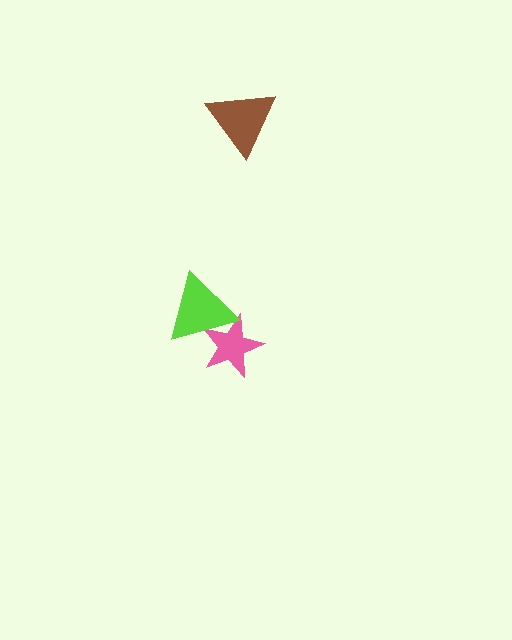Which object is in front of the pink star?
The lime triangle is in front of the pink star.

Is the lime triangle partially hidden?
No, no other shape covers it.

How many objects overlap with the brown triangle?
0 objects overlap with the brown triangle.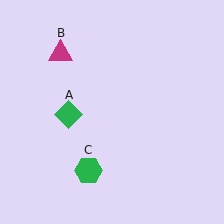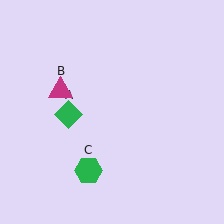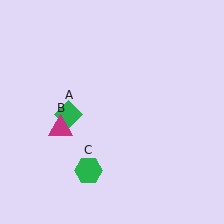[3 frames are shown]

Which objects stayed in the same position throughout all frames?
Green diamond (object A) and green hexagon (object C) remained stationary.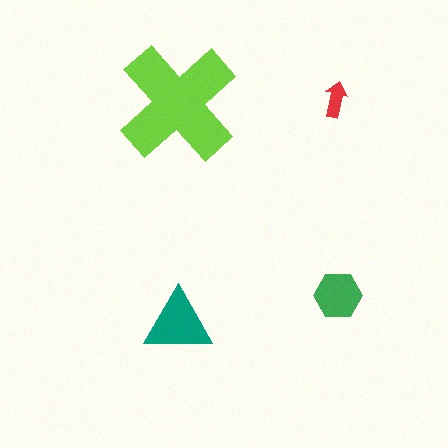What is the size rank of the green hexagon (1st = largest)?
3rd.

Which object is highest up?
The red arrow is topmost.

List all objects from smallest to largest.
The red arrow, the green hexagon, the teal triangle, the lime cross.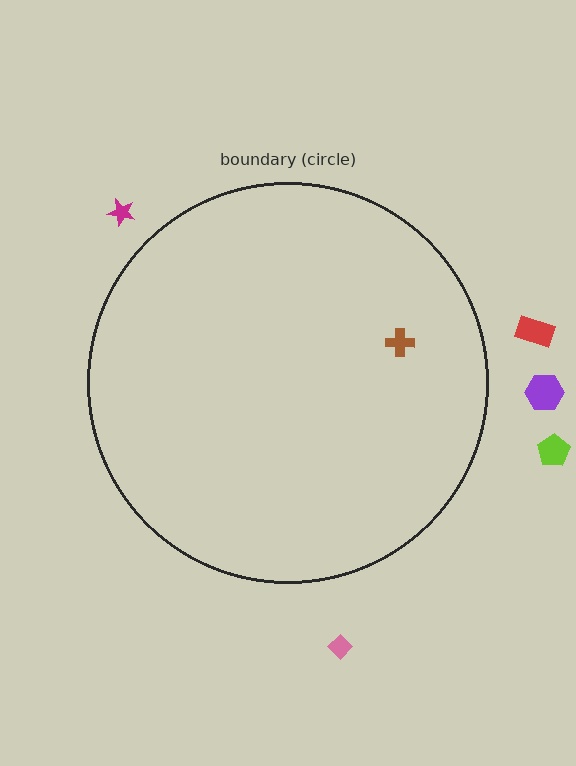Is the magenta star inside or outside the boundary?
Outside.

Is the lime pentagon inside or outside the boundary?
Outside.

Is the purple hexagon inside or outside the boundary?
Outside.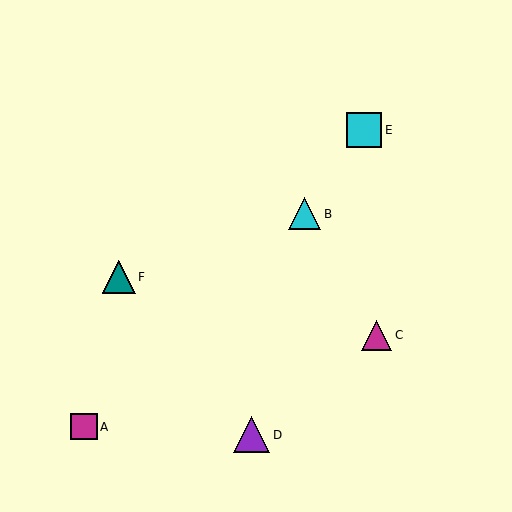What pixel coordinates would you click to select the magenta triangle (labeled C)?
Click at (377, 335) to select the magenta triangle C.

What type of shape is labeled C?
Shape C is a magenta triangle.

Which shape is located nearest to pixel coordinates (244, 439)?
The purple triangle (labeled D) at (251, 435) is nearest to that location.